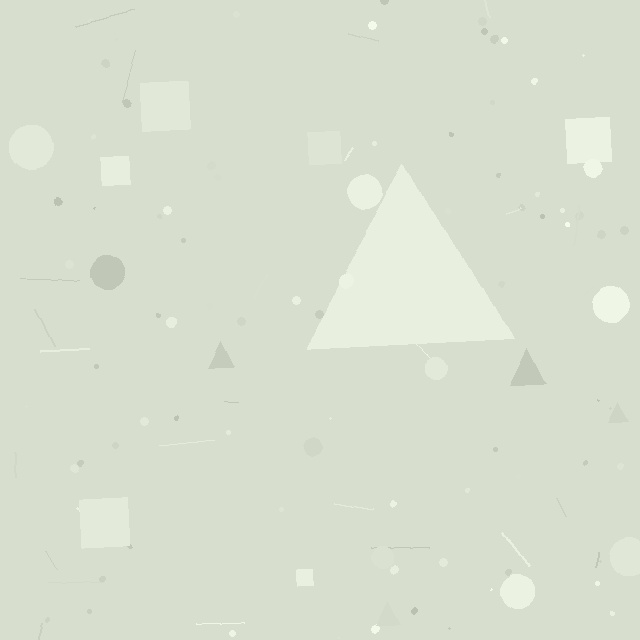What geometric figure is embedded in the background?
A triangle is embedded in the background.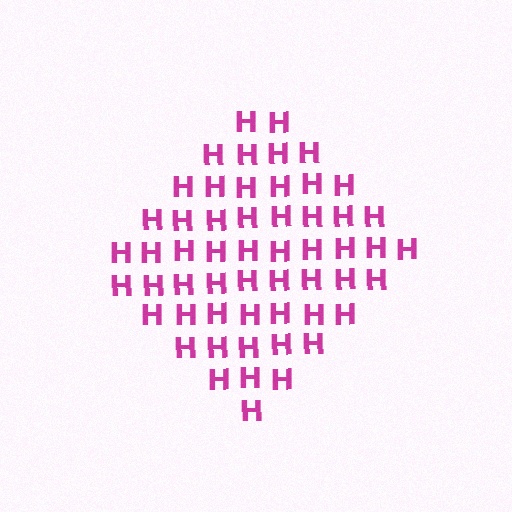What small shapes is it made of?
It is made of small letter H's.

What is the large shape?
The large shape is a diamond.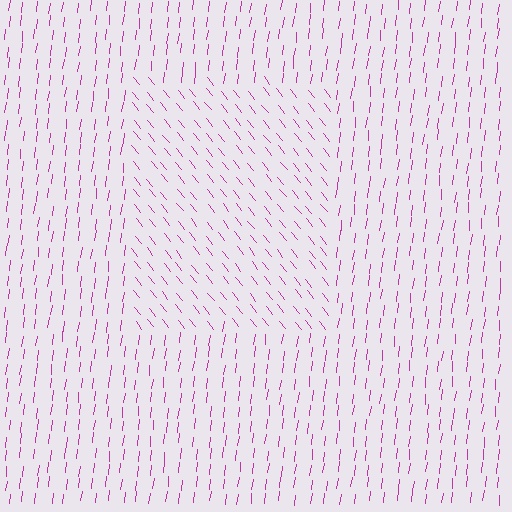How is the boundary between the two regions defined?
The boundary is defined purely by a change in line orientation (approximately 45 degrees difference). All lines are the same color and thickness.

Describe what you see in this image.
The image is filled with small magenta line segments. A rectangle region in the image has lines oriented differently from the surrounding lines, creating a visible texture boundary.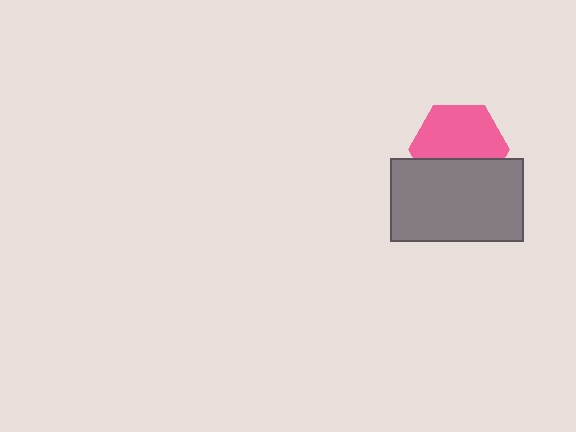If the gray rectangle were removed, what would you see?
You would see the complete pink hexagon.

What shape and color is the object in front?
The object in front is a gray rectangle.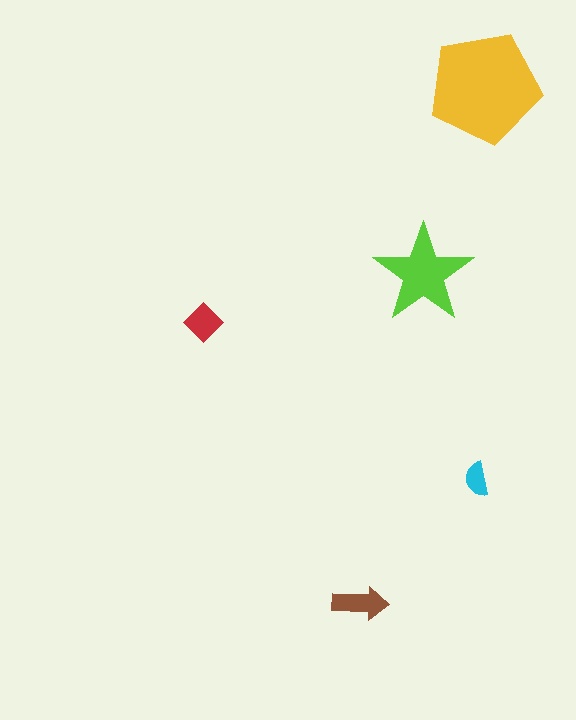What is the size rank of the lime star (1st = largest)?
2nd.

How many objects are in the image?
There are 5 objects in the image.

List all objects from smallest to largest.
The cyan semicircle, the red diamond, the brown arrow, the lime star, the yellow pentagon.